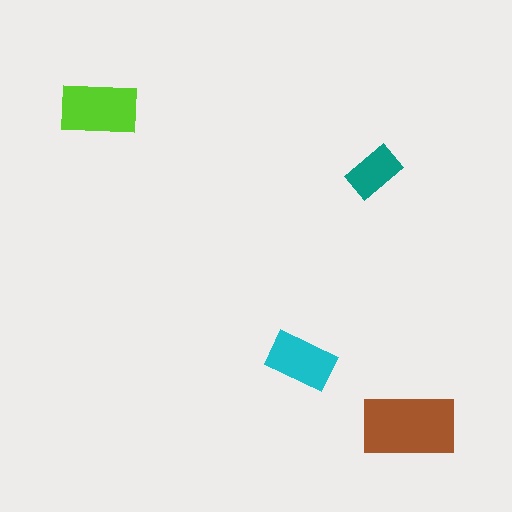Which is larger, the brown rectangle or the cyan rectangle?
The brown one.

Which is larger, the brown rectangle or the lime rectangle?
The brown one.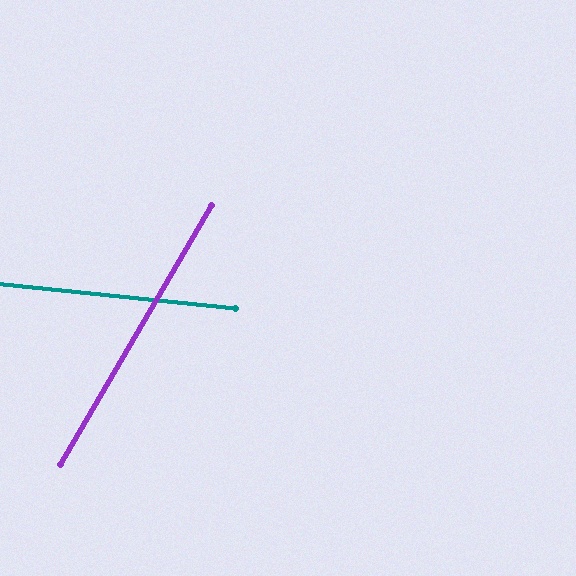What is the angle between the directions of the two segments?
Approximately 66 degrees.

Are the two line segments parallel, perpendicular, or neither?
Neither parallel nor perpendicular — they differ by about 66°.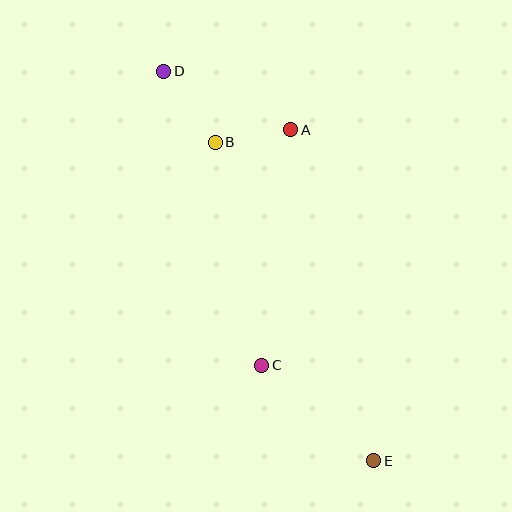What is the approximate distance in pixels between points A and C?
The distance between A and C is approximately 237 pixels.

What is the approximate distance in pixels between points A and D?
The distance between A and D is approximately 139 pixels.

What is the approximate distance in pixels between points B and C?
The distance between B and C is approximately 227 pixels.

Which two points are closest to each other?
Points A and B are closest to each other.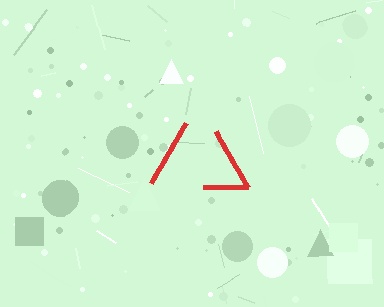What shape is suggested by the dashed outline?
The dashed outline suggests a triangle.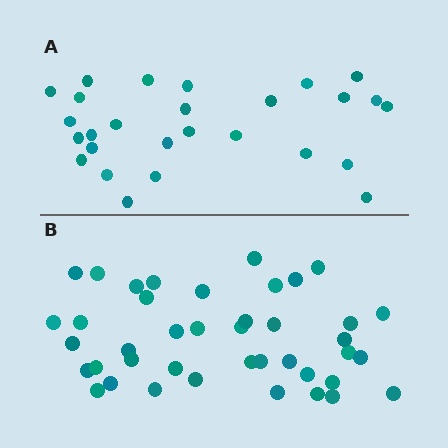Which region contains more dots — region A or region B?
Region B (the bottom region) has more dots.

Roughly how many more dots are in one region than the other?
Region B has approximately 15 more dots than region A.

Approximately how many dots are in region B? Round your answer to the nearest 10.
About 40 dots. (The exact count is 41, which rounds to 40.)